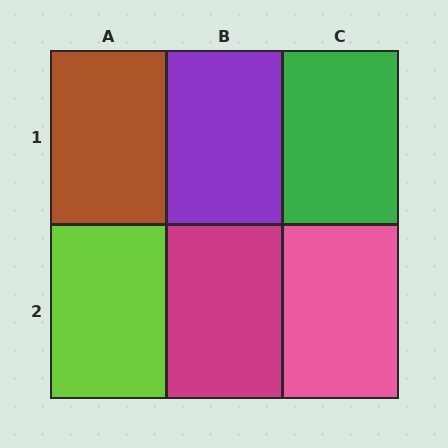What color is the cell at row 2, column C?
Pink.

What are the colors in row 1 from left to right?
Brown, purple, green.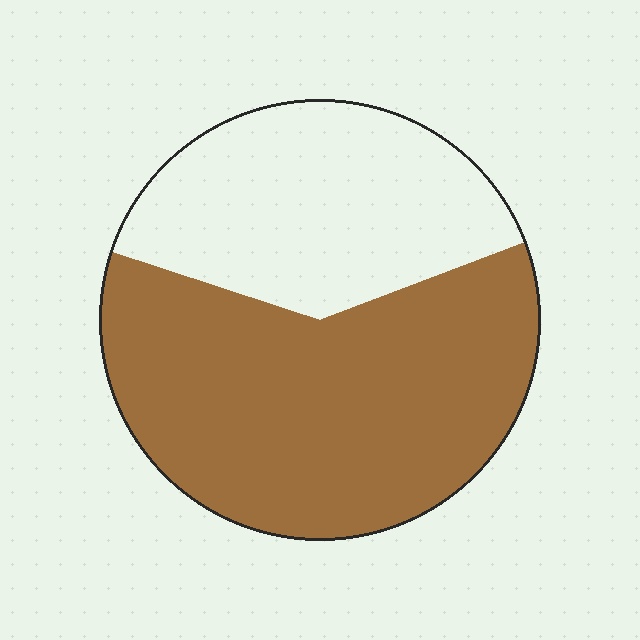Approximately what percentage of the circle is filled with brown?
Approximately 60%.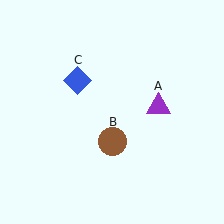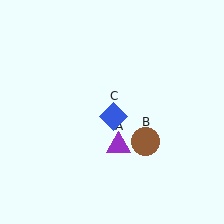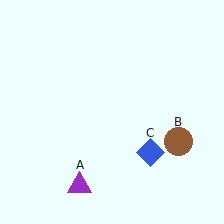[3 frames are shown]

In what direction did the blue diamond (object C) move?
The blue diamond (object C) moved down and to the right.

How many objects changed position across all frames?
3 objects changed position: purple triangle (object A), brown circle (object B), blue diamond (object C).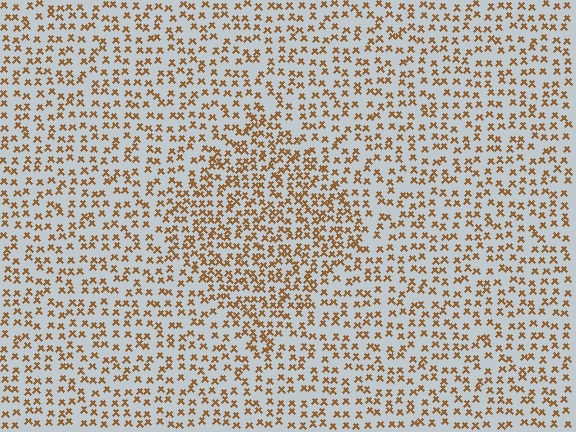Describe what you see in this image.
The image contains small brown elements arranged at two different densities. A diamond-shaped region is visible where the elements are more densely packed than the surrounding area.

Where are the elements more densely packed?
The elements are more densely packed inside the diamond boundary.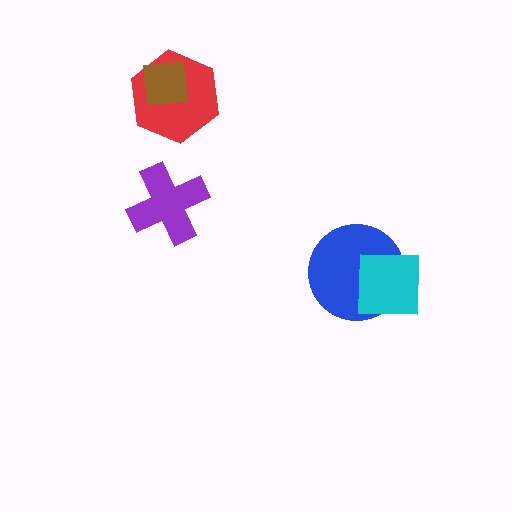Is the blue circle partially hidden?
Yes, it is partially covered by another shape.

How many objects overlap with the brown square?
1 object overlaps with the brown square.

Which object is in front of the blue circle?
The cyan square is in front of the blue circle.